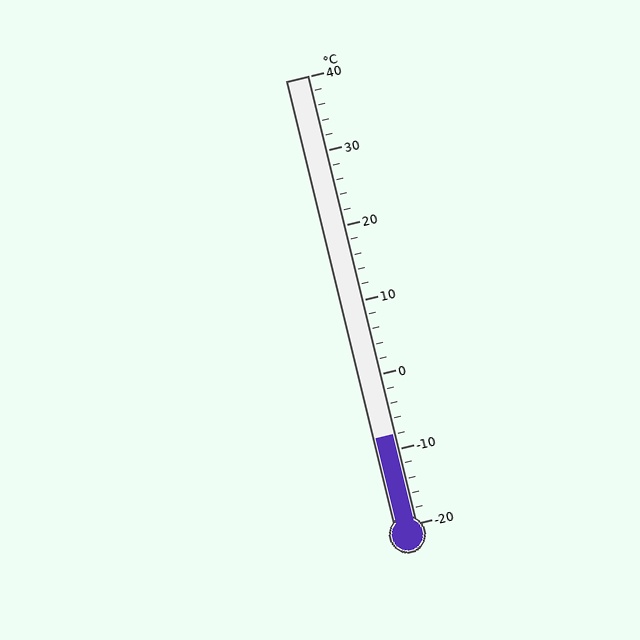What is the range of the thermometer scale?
The thermometer scale ranges from -20°C to 40°C.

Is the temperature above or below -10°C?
The temperature is above -10°C.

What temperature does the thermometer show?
The thermometer shows approximately -8°C.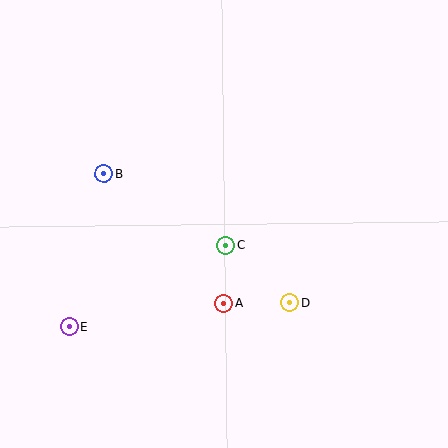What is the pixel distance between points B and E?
The distance between B and E is 156 pixels.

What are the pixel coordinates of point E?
Point E is at (70, 327).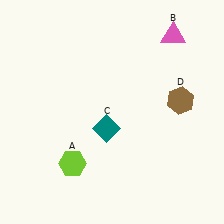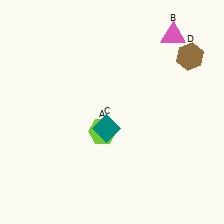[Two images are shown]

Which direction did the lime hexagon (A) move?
The lime hexagon (A) moved up.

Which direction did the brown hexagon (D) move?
The brown hexagon (D) moved up.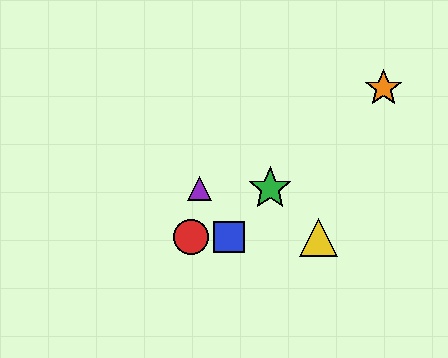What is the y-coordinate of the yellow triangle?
The yellow triangle is at y≈237.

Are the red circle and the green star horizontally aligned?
No, the red circle is at y≈237 and the green star is at y≈189.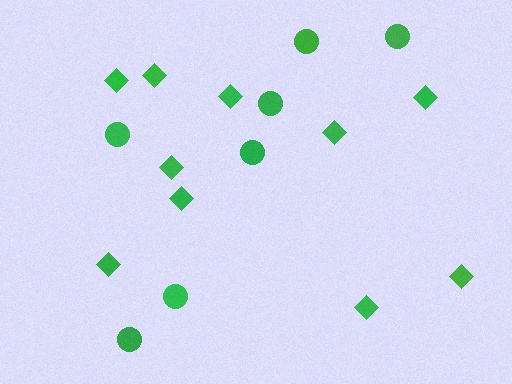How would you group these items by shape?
There are 2 groups: one group of diamonds (10) and one group of circles (7).